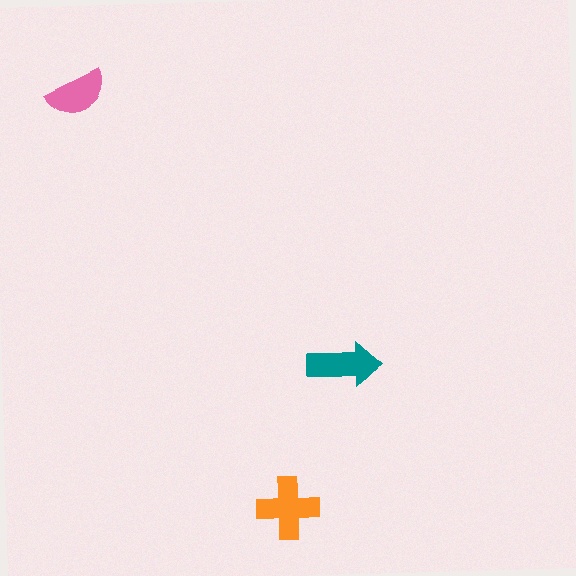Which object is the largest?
The orange cross.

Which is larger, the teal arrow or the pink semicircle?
The teal arrow.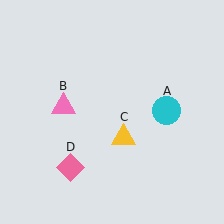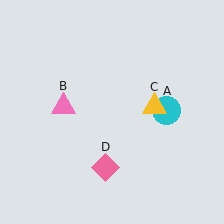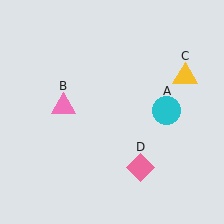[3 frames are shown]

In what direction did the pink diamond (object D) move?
The pink diamond (object D) moved right.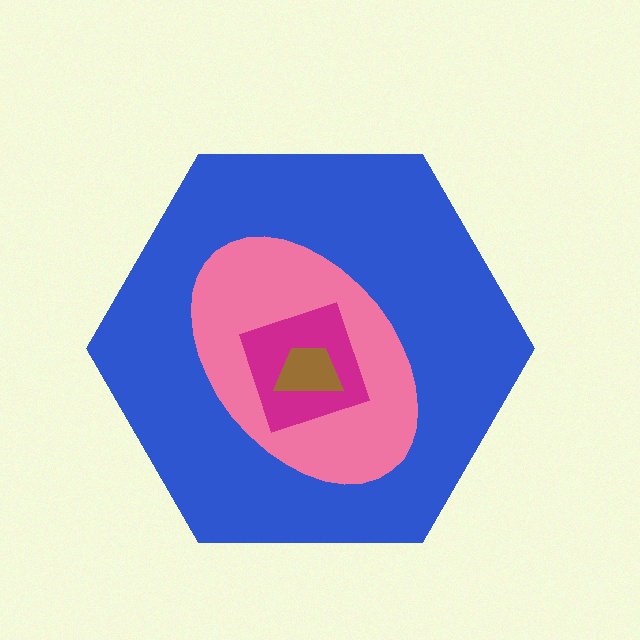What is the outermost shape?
The blue hexagon.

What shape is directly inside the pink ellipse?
The magenta diamond.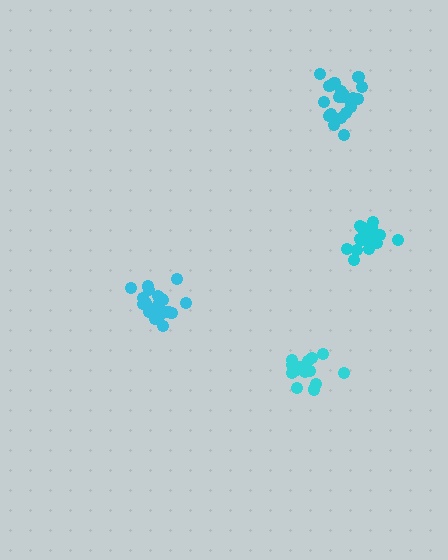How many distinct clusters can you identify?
There are 4 distinct clusters.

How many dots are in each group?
Group 1: 18 dots, Group 2: 20 dots, Group 3: 15 dots, Group 4: 20 dots (73 total).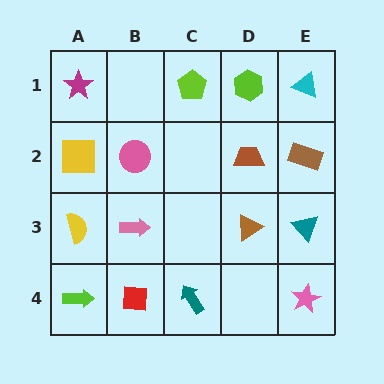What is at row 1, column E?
A cyan triangle.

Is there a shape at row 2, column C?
No, that cell is empty.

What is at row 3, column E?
A teal triangle.